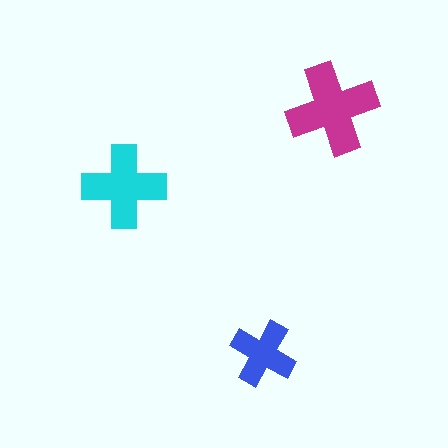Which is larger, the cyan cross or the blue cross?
The cyan one.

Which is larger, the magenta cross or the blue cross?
The magenta one.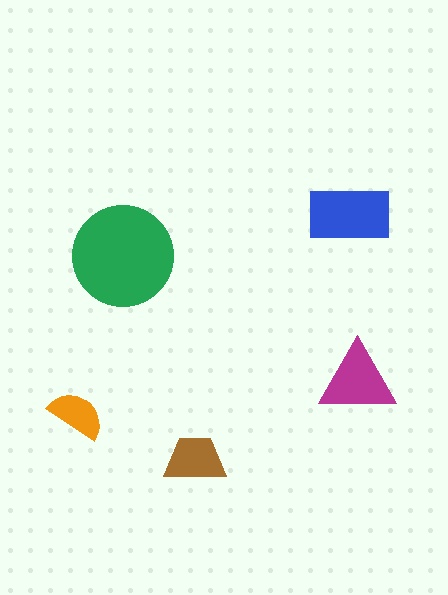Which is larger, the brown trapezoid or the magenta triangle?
The magenta triangle.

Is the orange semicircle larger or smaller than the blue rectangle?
Smaller.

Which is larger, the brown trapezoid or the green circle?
The green circle.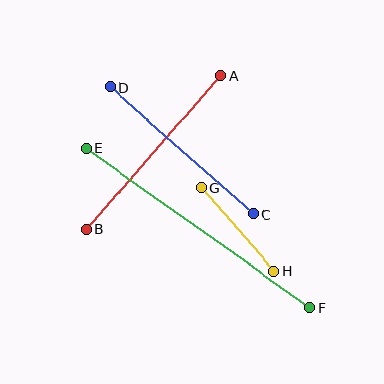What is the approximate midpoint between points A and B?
The midpoint is at approximately (153, 153) pixels.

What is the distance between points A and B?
The distance is approximately 204 pixels.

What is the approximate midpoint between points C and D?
The midpoint is at approximately (182, 151) pixels.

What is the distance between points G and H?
The distance is approximately 110 pixels.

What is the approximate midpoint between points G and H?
The midpoint is at approximately (238, 229) pixels.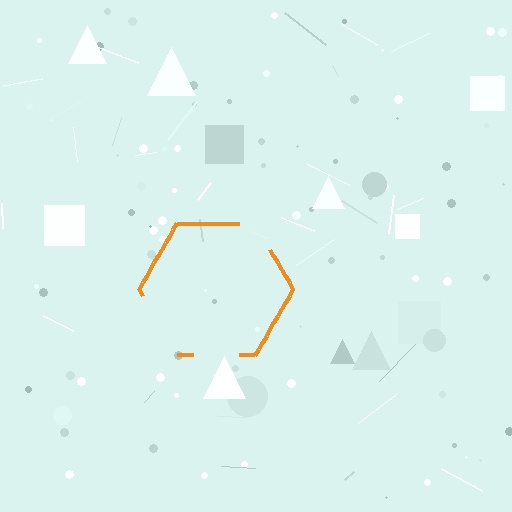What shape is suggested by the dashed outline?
The dashed outline suggests a hexagon.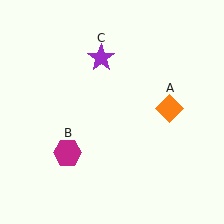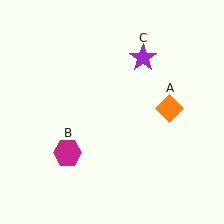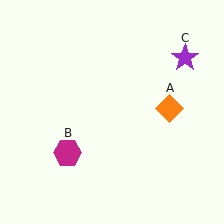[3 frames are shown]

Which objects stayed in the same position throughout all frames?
Orange diamond (object A) and magenta hexagon (object B) remained stationary.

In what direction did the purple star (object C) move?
The purple star (object C) moved right.